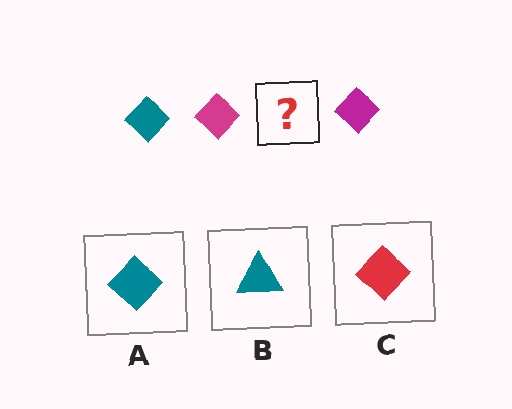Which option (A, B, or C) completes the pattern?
A.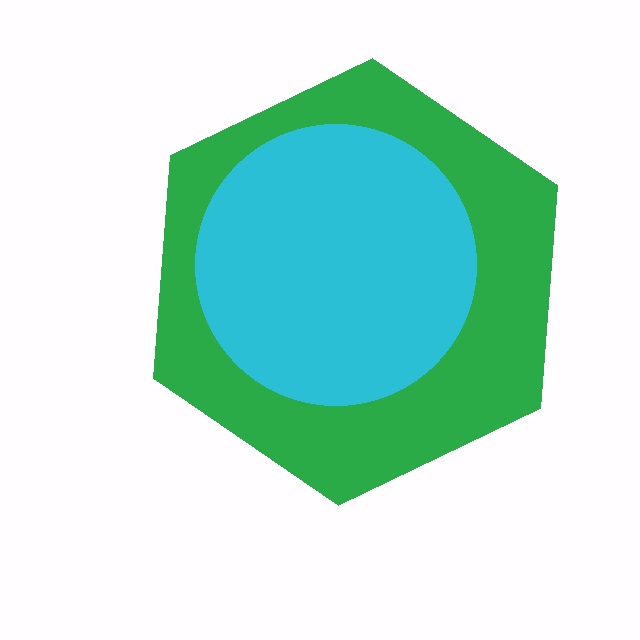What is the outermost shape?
The green hexagon.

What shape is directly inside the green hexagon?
The cyan circle.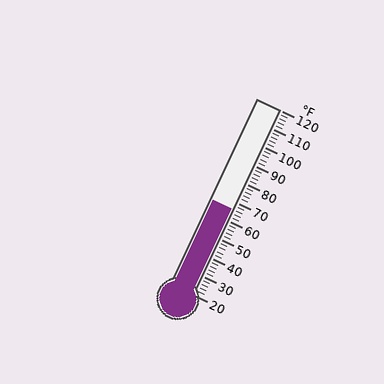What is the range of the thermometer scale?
The thermometer scale ranges from 20°F to 120°F.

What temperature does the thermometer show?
The thermometer shows approximately 66°F.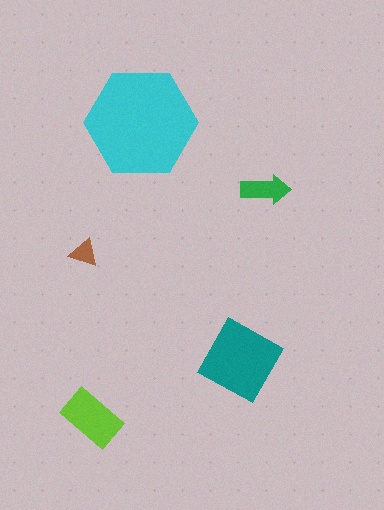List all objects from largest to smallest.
The cyan hexagon, the teal square, the lime rectangle, the green arrow, the brown triangle.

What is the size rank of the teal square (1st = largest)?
2nd.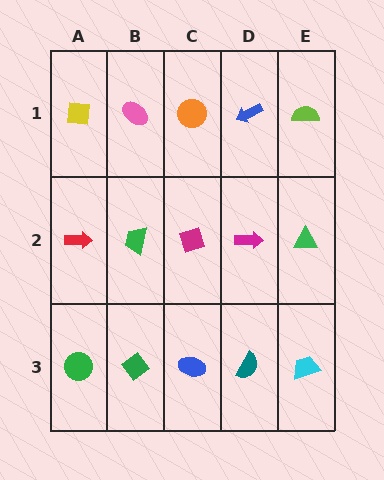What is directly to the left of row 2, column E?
A magenta arrow.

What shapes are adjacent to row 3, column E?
A green triangle (row 2, column E), a teal semicircle (row 3, column D).